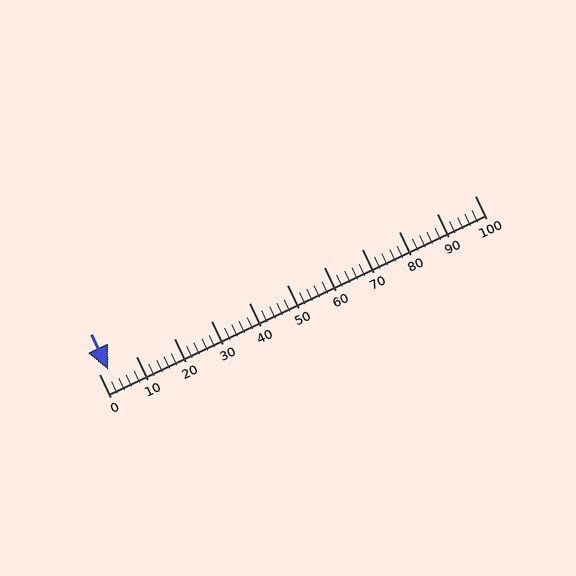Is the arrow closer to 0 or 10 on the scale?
The arrow is closer to 0.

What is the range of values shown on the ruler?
The ruler shows values from 0 to 100.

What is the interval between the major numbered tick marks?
The major tick marks are spaced 10 units apart.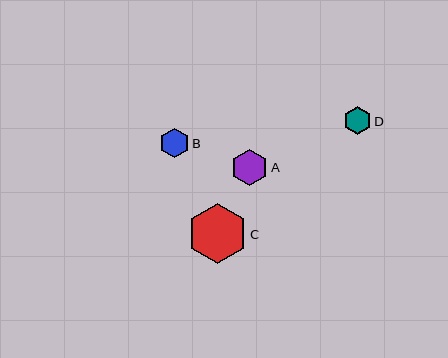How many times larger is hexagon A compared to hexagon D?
Hexagon A is approximately 1.3 times the size of hexagon D.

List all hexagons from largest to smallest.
From largest to smallest: C, A, B, D.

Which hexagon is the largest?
Hexagon C is the largest with a size of approximately 60 pixels.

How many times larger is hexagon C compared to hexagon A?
Hexagon C is approximately 1.6 times the size of hexagon A.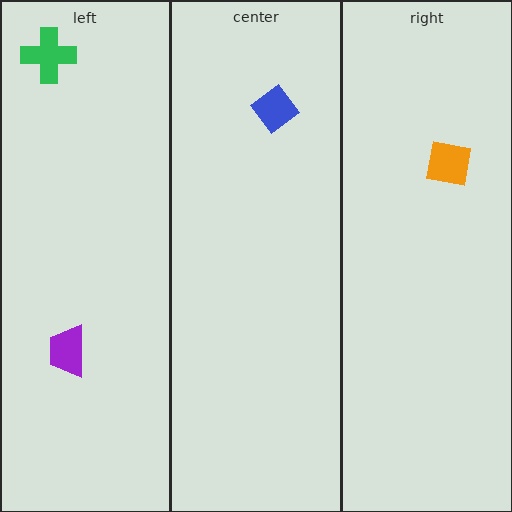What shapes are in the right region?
The orange square.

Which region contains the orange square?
The right region.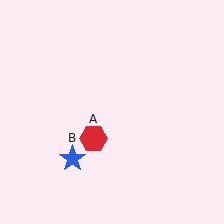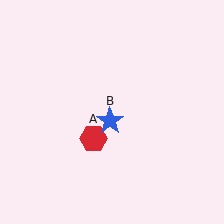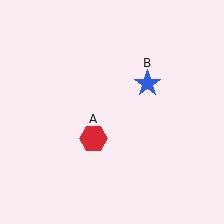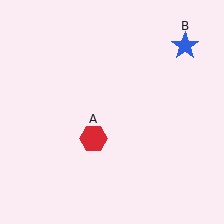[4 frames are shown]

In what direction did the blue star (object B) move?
The blue star (object B) moved up and to the right.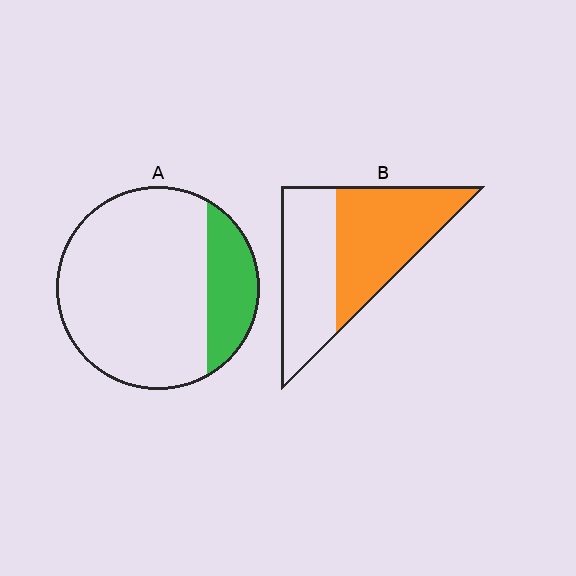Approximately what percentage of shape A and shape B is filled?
A is approximately 20% and B is approximately 55%.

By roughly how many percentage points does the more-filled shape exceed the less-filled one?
By roughly 35 percentage points (B over A).